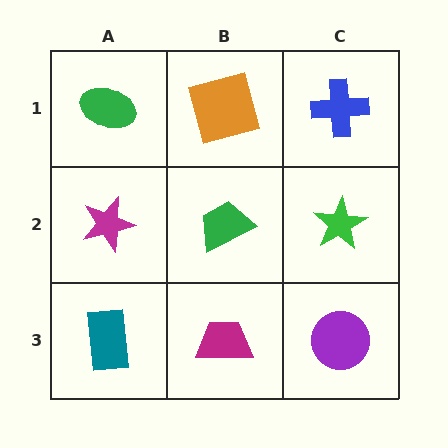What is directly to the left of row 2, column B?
A magenta star.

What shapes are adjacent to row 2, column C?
A blue cross (row 1, column C), a purple circle (row 3, column C), a green trapezoid (row 2, column B).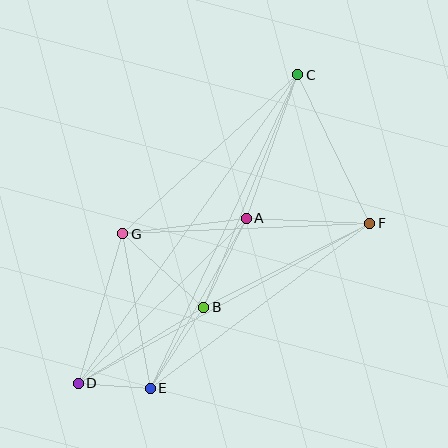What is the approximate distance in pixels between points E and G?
The distance between E and G is approximately 157 pixels.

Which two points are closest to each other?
Points D and E are closest to each other.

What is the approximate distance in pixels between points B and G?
The distance between B and G is approximately 109 pixels.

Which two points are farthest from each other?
Points C and D are farthest from each other.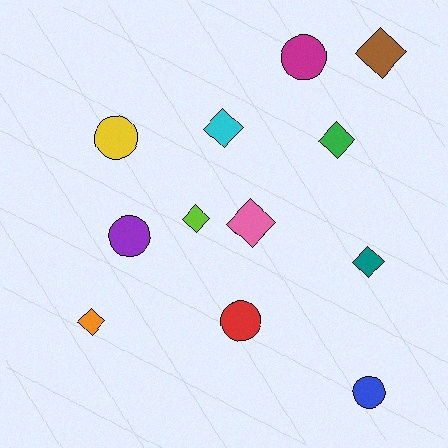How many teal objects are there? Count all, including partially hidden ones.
There is 1 teal object.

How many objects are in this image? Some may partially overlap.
There are 12 objects.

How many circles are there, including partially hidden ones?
There are 5 circles.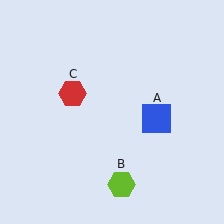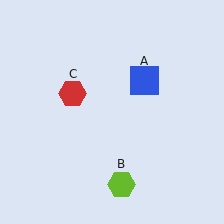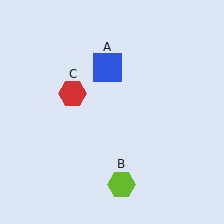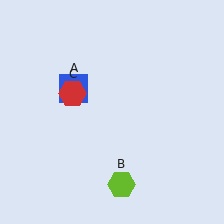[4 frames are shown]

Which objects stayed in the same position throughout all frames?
Lime hexagon (object B) and red hexagon (object C) remained stationary.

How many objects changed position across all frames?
1 object changed position: blue square (object A).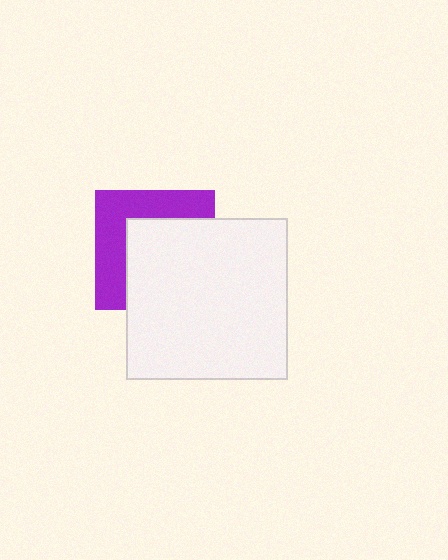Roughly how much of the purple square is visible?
A small part of it is visible (roughly 42%).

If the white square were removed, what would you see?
You would see the complete purple square.